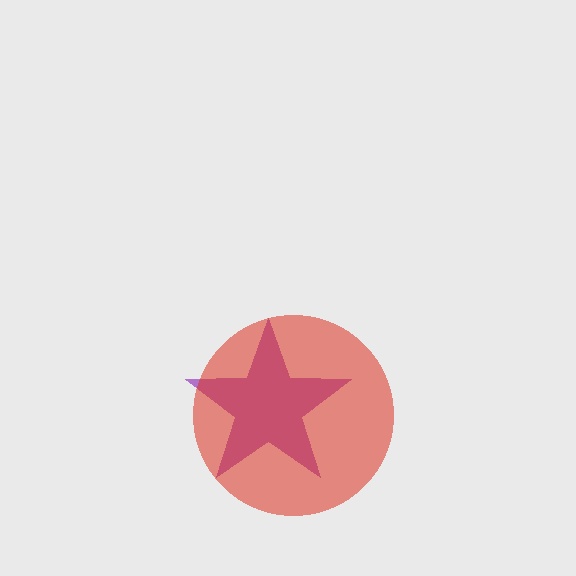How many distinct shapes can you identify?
There are 2 distinct shapes: a purple star, a red circle.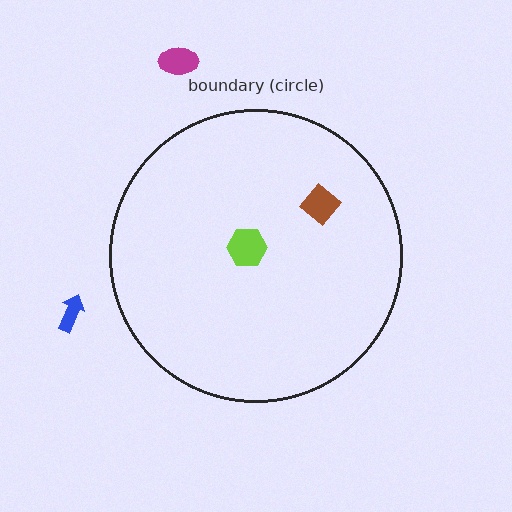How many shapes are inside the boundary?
2 inside, 2 outside.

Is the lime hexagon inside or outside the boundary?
Inside.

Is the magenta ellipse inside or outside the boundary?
Outside.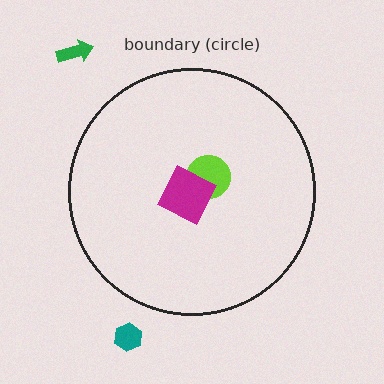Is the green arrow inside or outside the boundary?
Outside.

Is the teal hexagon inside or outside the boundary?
Outside.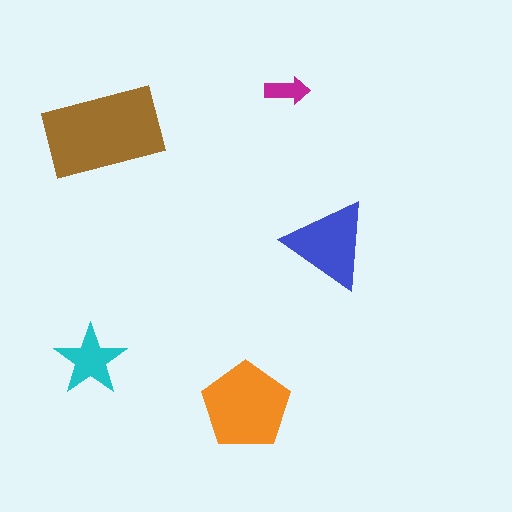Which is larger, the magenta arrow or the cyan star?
The cyan star.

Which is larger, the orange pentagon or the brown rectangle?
The brown rectangle.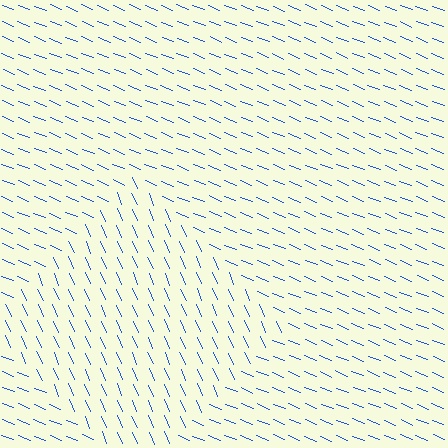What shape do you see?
I see a diamond.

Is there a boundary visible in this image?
Yes, there is a texture boundary formed by a change in line orientation.